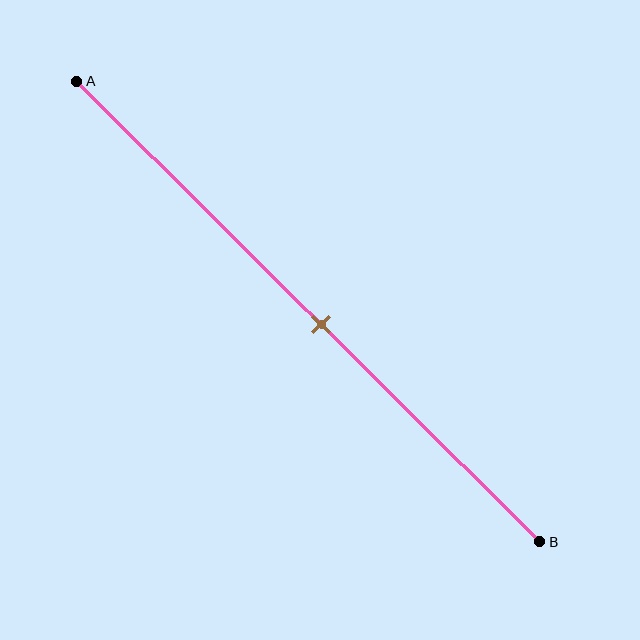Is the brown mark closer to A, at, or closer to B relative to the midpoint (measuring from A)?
The brown mark is approximately at the midpoint of segment AB.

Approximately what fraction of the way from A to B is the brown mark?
The brown mark is approximately 55% of the way from A to B.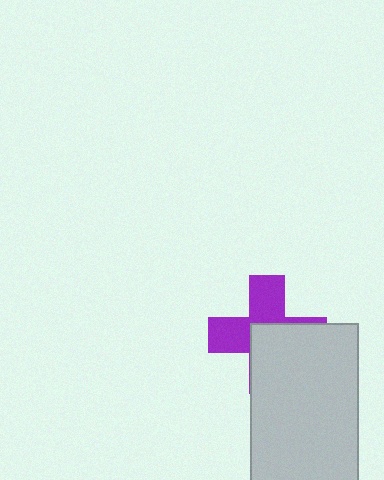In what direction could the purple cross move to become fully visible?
The purple cross could move toward the upper-left. That would shift it out from behind the light gray rectangle entirely.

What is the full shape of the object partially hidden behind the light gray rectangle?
The partially hidden object is a purple cross.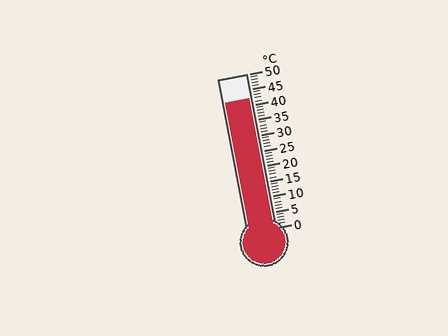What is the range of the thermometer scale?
The thermometer scale ranges from 0°C to 50°C.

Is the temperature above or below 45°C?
The temperature is below 45°C.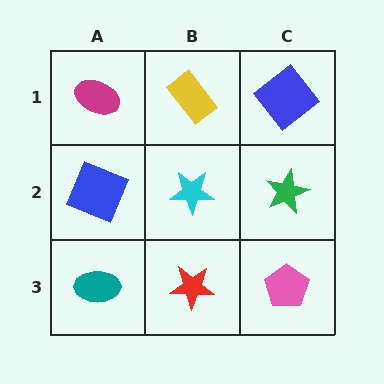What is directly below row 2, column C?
A pink pentagon.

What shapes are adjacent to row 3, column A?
A blue square (row 2, column A), a red star (row 3, column B).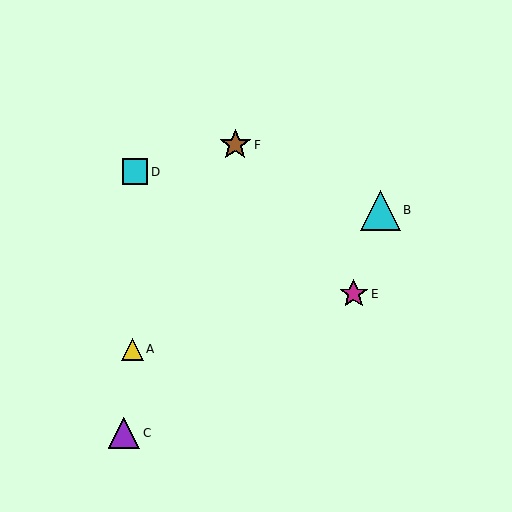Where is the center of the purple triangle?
The center of the purple triangle is at (124, 433).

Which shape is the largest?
The cyan triangle (labeled B) is the largest.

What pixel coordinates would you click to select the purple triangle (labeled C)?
Click at (124, 433) to select the purple triangle C.